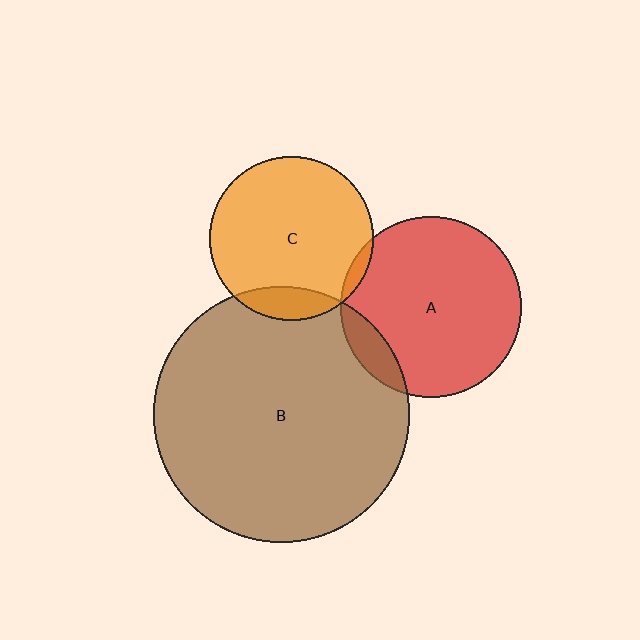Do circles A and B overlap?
Yes.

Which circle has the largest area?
Circle B (brown).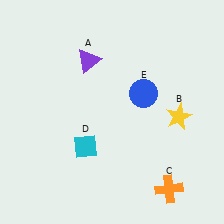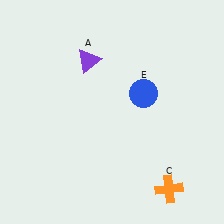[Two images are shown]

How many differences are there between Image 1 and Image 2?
There are 2 differences between the two images.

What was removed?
The cyan diamond (D), the yellow star (B) were removed in Image 2.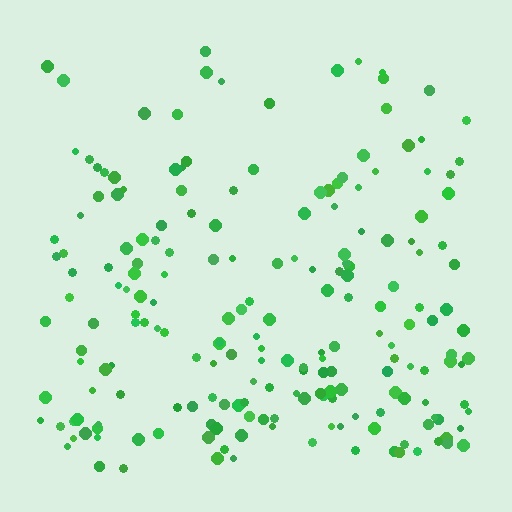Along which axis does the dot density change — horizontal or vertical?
Vertical.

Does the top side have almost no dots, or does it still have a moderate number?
Still a moderate number, just noticeably fewer than the bottom.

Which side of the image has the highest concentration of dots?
The bottom.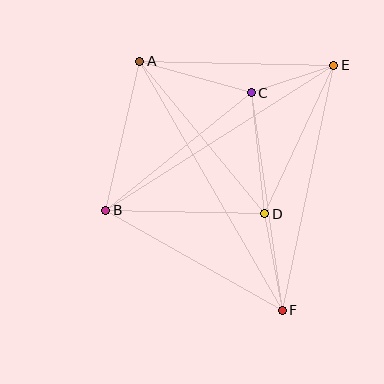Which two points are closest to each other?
Points C and E are closest to each other.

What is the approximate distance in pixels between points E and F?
The distance between E and F is approximately 250 pixels.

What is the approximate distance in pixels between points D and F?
The distance between D and F is approximately 98 pixels.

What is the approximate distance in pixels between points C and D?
The distance between C and D is approximately 122 pixels.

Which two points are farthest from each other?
Points A and F are farthest from each other.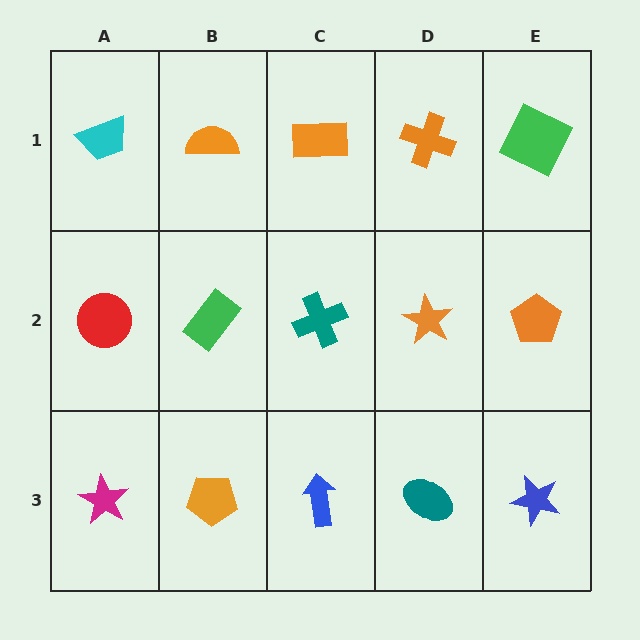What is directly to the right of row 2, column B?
A teal cross.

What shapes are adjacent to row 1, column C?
A teal cross (row 2, column C), an orange semicircle (row 1, column B), an orange cross (row 1, column D).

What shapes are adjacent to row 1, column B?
A green rectangle (row 2, column B), a cyan trapezoid (row 1, column A), an orange rectangle (row 1, column C).